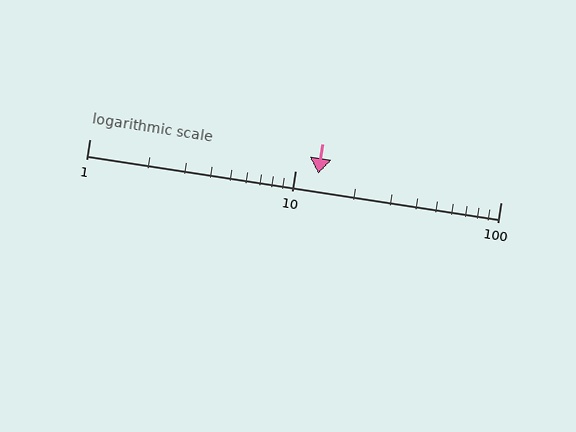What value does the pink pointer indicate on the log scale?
The pointer indicates approximately 13.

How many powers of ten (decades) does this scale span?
The scale spans 2 decades, from 1 to 100.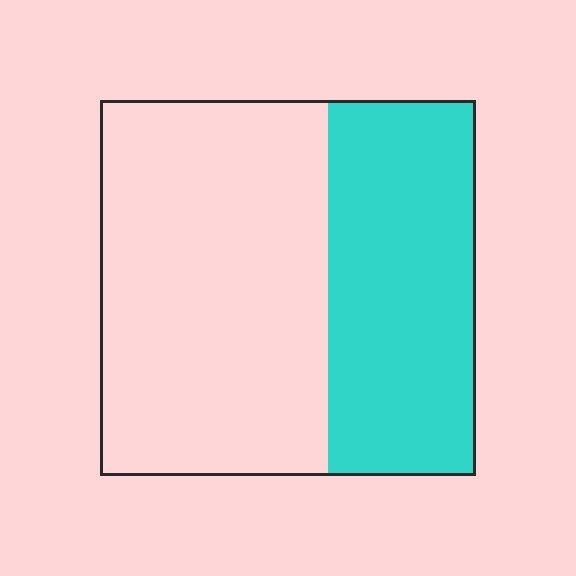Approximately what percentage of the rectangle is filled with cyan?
Approximately 40%.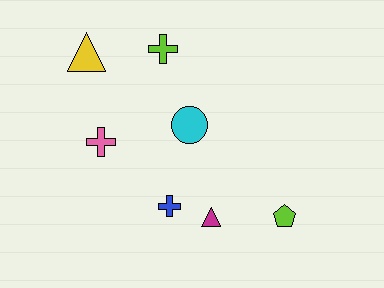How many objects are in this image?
There are 7 objects.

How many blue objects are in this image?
There is 1 blue object.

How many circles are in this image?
There is 1 circle.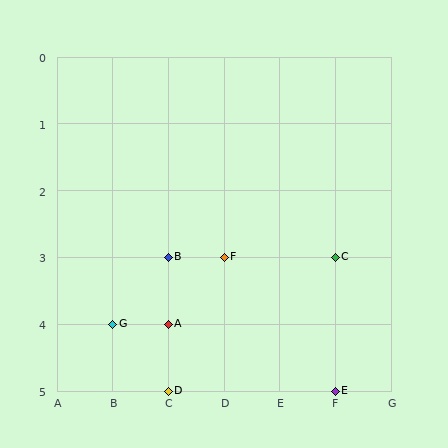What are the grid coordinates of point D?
Point D is at grid coordinates (C, 5).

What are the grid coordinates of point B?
Point B is at grid coordinates (C, 3).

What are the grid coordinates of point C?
Point C is at grid coordinates (F, 3).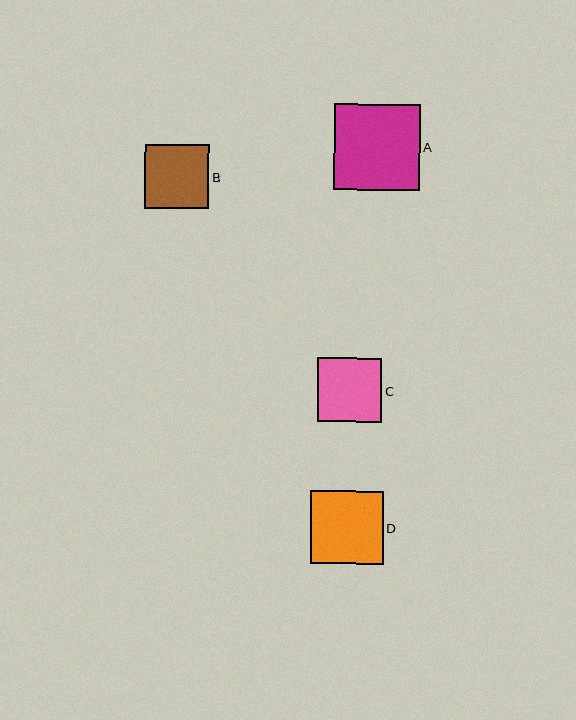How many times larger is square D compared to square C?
Square D is approximately 1.1 times the size of square C.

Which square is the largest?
Square A is the largest with a size of approximately 86 pixels.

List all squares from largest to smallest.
From largest to smallest: A, D, B, C.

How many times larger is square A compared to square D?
Square A is approximately 1.2 times the size of square D.